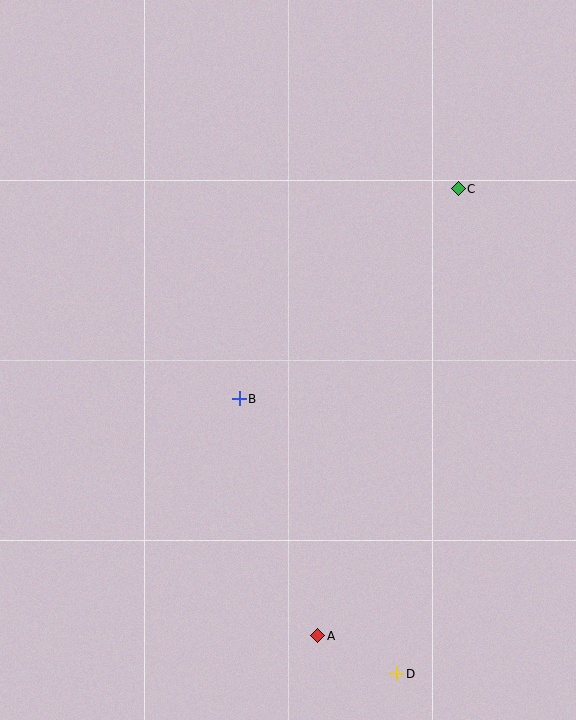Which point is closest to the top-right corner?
Point C is closest to the top-right corner.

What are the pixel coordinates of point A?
Point A is at (318, 636).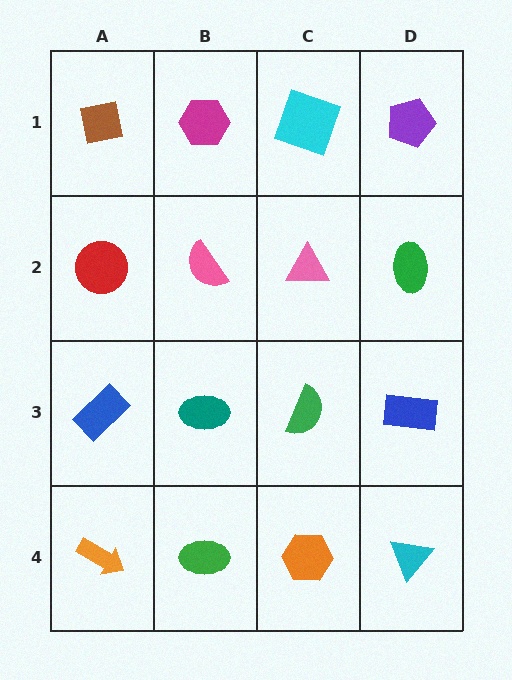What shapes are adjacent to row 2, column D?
A purple pentagon (row 1, column D), a blue rectangle (row 3, column D), a pink triangle (row 2, column C).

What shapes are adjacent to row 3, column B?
A pink semicircle (row 2, column B), a green ellipse (row 4, column B), a blue rectangle (row 3, column A), a green semicircle (row 3, column C).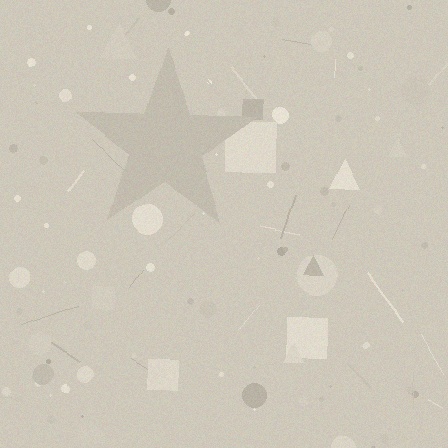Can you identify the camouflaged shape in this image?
The camouflaged shape is a star.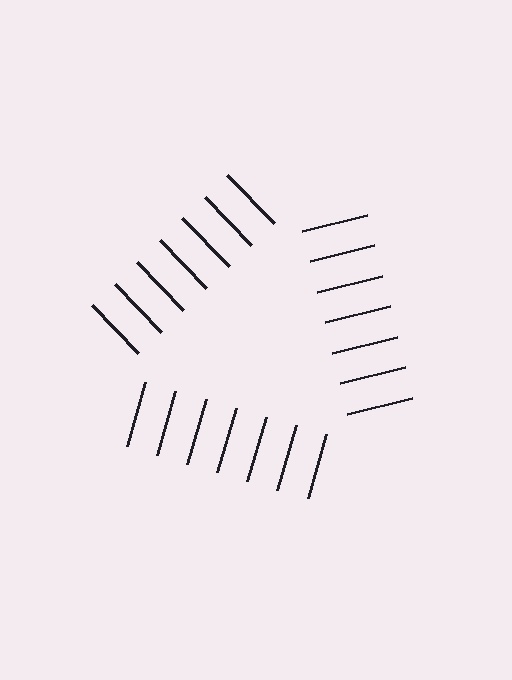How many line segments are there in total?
21 — 7 along each of the 3 edges.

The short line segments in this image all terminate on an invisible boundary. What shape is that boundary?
An illusory triangle — the line segments terminate on its edges but no continuous stroke is drawn.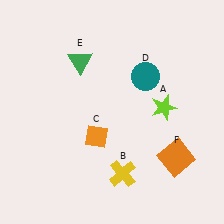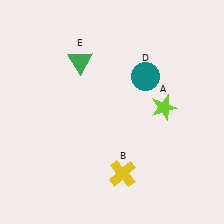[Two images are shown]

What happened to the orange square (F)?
The orange square (F) was removed in Image 2. It was in the bottom-right area of Image 1.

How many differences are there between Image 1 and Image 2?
There are 2 differences between the two images.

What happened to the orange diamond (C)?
The orange diamond (C) was removed in Image 2. It was in the bottom-left area of Image 1.